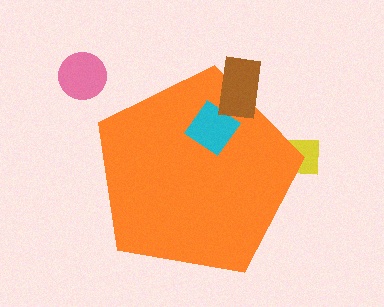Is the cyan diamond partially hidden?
No, the cyan diamond is fully visible.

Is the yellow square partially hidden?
Yes, the yellow square is partially hidden behind the orange pentagon.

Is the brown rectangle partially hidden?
No, the brown rectangle is fully visible.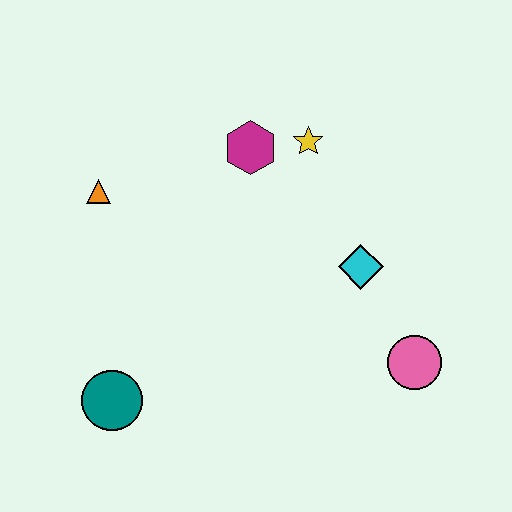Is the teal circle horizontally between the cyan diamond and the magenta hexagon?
No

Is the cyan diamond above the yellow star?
No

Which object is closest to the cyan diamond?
The pink circle is closest to the cyan diamond.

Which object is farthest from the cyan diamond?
The teal circle is farthest from the cyan diamond.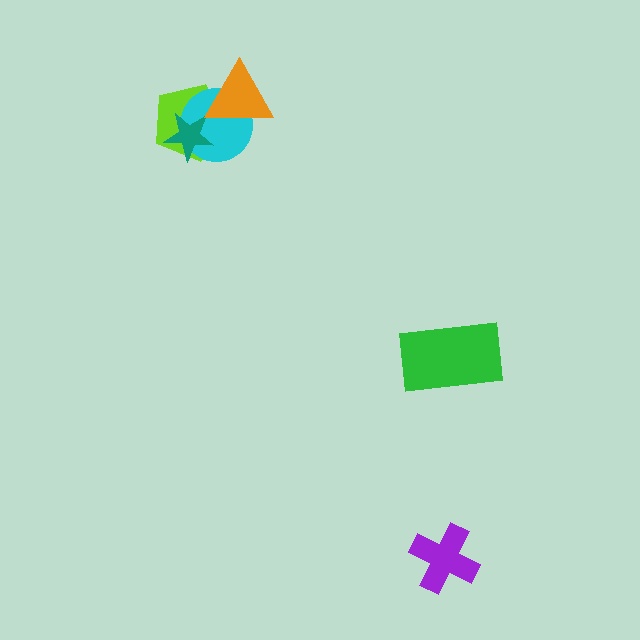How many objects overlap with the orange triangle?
2 objects overlap with the orange triangle.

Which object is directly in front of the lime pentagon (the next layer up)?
The cyan circle is directly in front of the lime pentagon.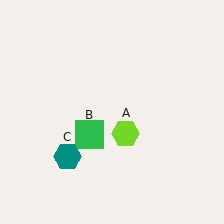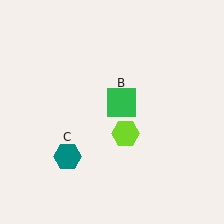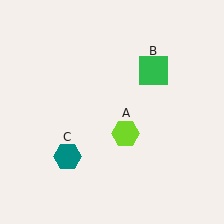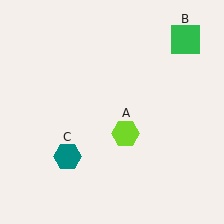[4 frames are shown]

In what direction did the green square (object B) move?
The green square (object B) moved up and to the right.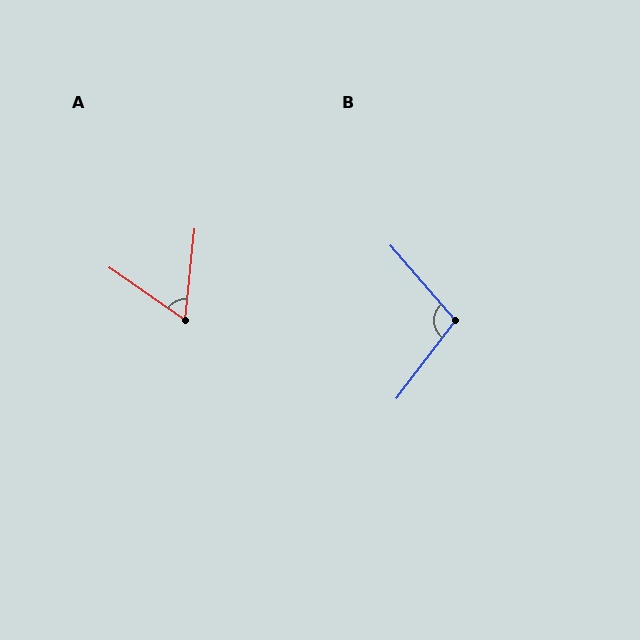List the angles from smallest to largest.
A (61°), B (102°).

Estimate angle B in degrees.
Approximately 102 degrees.